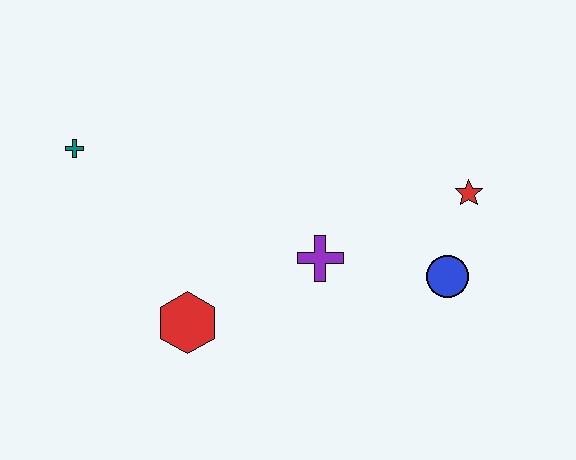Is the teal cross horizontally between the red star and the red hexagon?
No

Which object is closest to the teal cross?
The red hexagon is closest to the teal cross.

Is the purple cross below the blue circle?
No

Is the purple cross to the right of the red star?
No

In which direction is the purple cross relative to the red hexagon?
The purple cross is to the right of the red hexagon.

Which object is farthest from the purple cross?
The teal cross is farthest from the purple cross.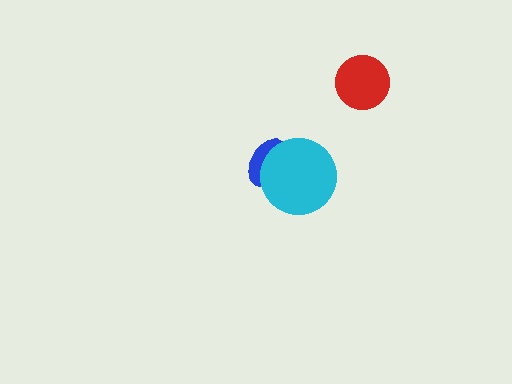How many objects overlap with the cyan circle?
1 object overlaps with the cyan circle.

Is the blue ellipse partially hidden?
Yes, it is partially covered by another shape.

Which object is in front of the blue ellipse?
The cyan circle is in front of the blue ellipse.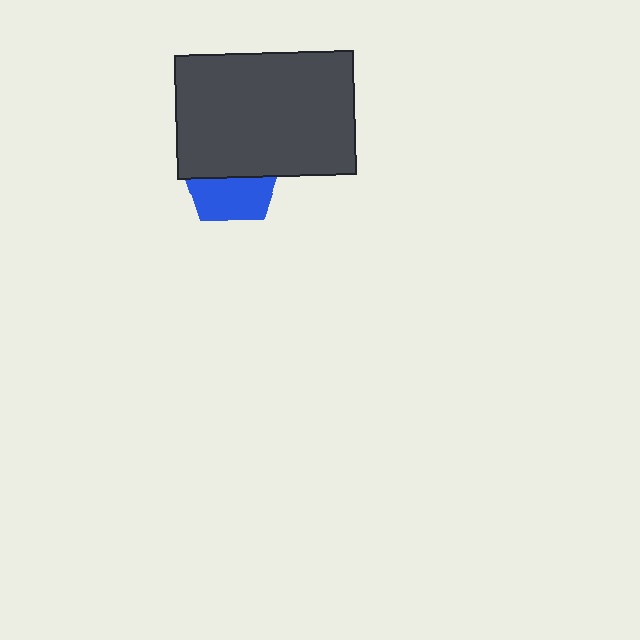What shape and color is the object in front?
The object in front is a dark gray rectangle.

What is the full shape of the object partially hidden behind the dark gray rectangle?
The partially hidden object is a blue pentagon.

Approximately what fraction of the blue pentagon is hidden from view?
Roughly 53% of the blue pentagon is hidden behind the dark gray rectangle.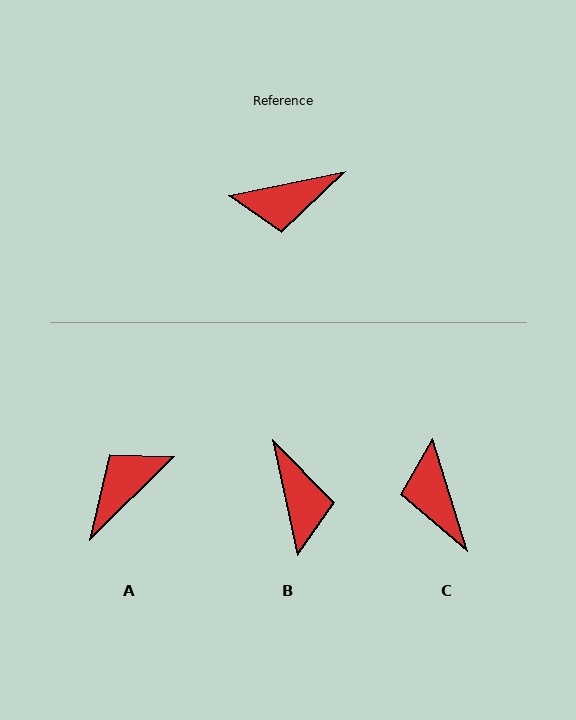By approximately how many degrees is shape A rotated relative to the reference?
Approximately 147 degrees clockwise.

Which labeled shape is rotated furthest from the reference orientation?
A, about 147 degrees away.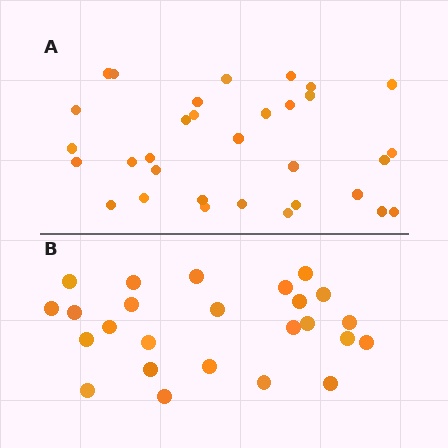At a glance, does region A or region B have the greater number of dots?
Region A (the top region) has more dots.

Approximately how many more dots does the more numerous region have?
Region A has roughly 8 or so more dots than region B.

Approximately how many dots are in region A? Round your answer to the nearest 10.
About 30 dots. (The exact count is 32, which rounds to 30.)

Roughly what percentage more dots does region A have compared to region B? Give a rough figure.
About 30% more.